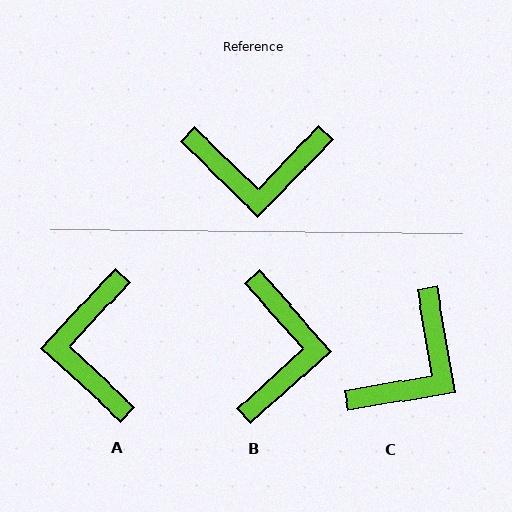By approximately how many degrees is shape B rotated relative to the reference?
Approximately 86 degrees counter-clockwise.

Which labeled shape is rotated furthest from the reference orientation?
A, about 89 degrees away.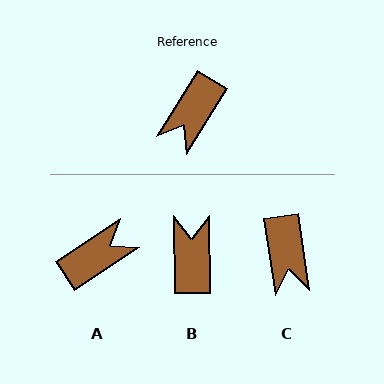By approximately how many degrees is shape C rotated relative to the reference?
Approximately 40 degrees counter-clockwise.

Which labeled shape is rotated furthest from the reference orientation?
A, about 156 degrees away.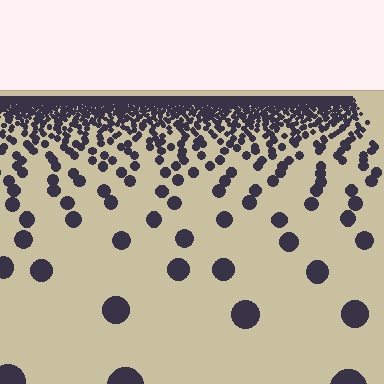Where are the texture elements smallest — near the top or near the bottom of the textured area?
Near the top.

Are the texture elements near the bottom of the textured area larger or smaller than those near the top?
Larger. Near the bottom, elements are closer to the viewer and appear at a bigger on-screen size.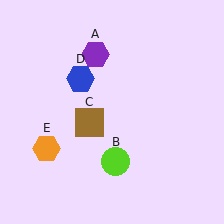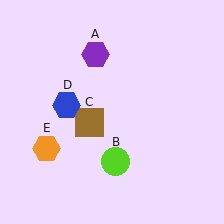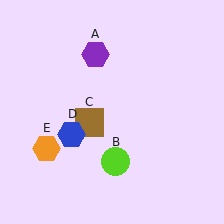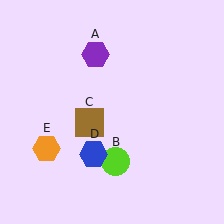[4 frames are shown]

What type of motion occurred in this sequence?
The blue hexagon (object D) rotated counterclockwise around the center of the scene.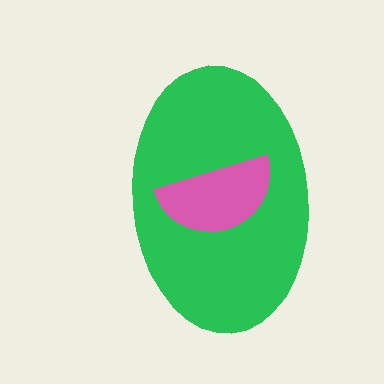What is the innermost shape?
The pink semicircle.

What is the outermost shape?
The green ellipse.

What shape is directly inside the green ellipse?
The pink semicircle.